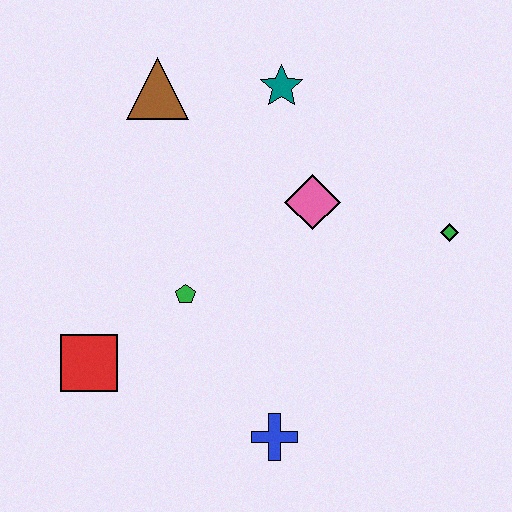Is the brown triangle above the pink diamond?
Yes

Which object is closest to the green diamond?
The pink diamond is closest to the green diamond.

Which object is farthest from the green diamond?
The red square is farthest from the green diamond.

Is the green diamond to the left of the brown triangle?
No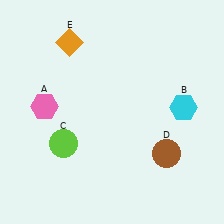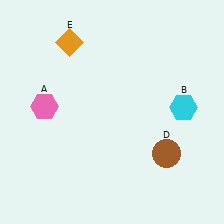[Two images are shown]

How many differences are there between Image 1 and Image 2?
There is 1 difference between the two images.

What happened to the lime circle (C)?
The lime circle (C) was removed in Image 2. It was in the bottom-left area of Image 1.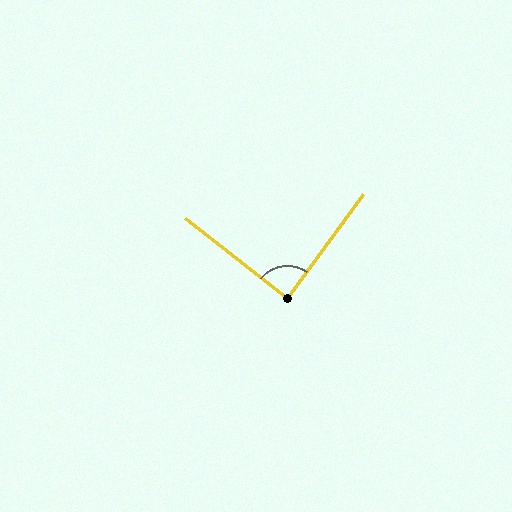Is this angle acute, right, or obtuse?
It is approximately a right angle.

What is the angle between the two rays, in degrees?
Approximately 88 degrees.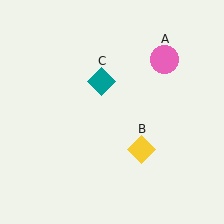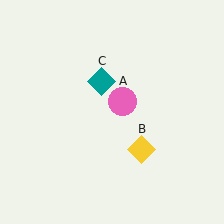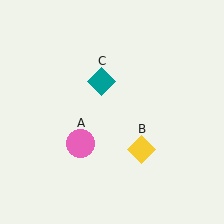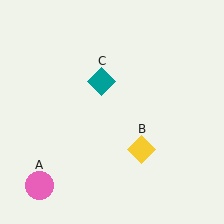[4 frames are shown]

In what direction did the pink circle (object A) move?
The pink circle (object A) moved down and to the left.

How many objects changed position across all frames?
1 object changed position: pink circle (object A).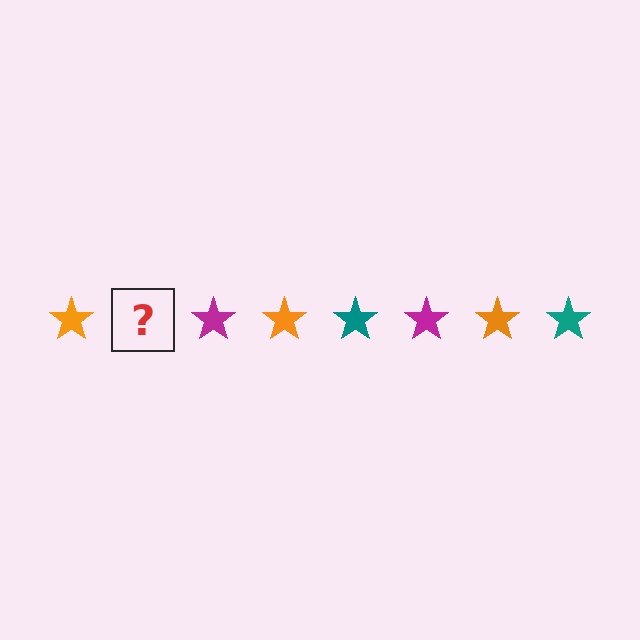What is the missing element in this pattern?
The missing element is a teal star.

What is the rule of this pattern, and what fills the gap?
The rule is that the pattern cycles through orange, teal, magenta stars. The gap should be filled with a teal star.